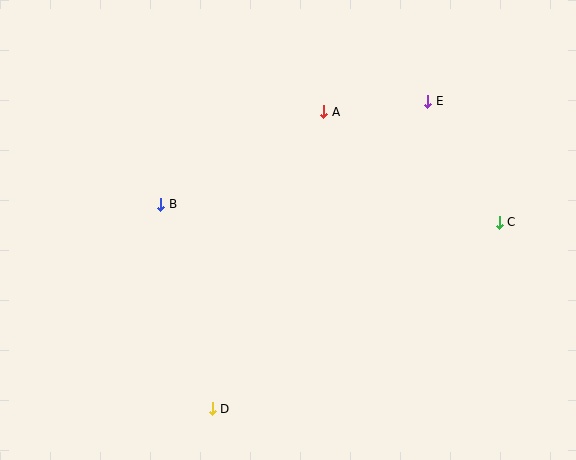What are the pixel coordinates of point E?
Point E is at (428, 101).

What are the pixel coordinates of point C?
Point C is at (499, 222).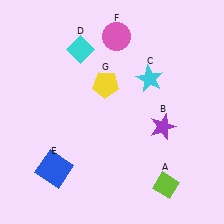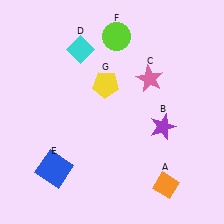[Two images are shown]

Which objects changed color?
A changed from lime to orange. C changed from cyan to pink. F changed from pink to lime.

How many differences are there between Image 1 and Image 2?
There are 3 differences between the two images.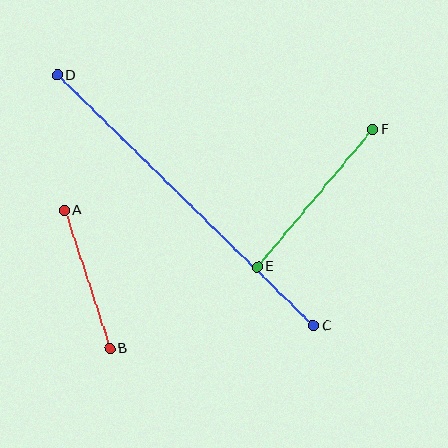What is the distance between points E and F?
The distance is approximately 180 pixels.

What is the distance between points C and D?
The distance is approximately 358 pixels.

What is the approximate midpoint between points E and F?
The midpoint is at approximately (315, 198) pixels.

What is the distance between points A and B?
The distance is approximately 145 pixels.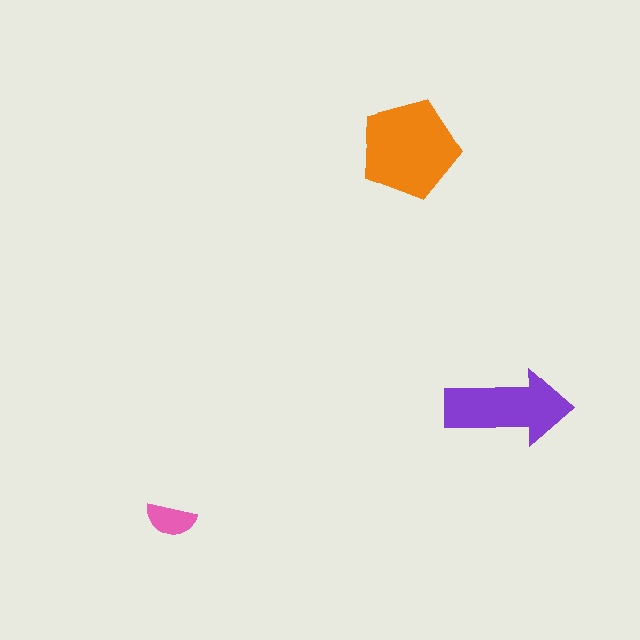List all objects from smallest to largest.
The pink semicircle, the purple arrow, the orange pentagon.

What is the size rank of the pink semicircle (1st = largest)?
3rd.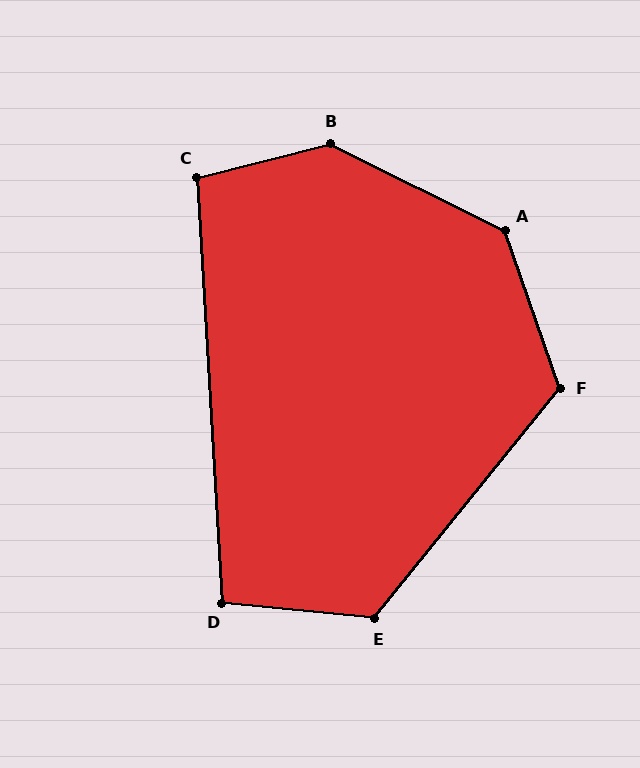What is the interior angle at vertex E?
Approximately 123 degrees (obtuse).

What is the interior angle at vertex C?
Approximately 101 degrees (obtuse).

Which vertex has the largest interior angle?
B, at approximately 139 degrees.